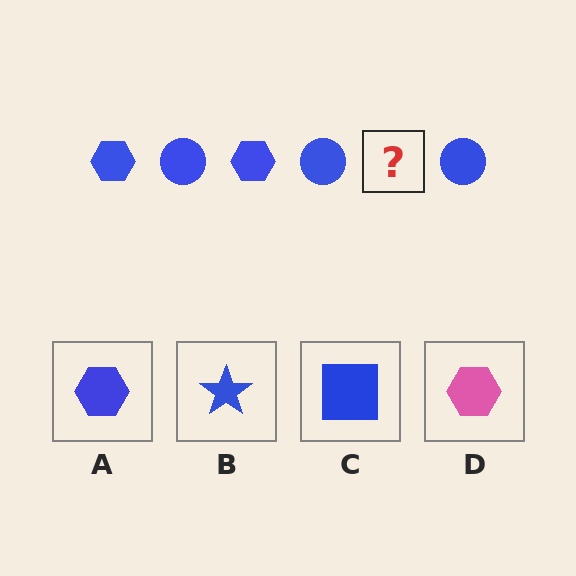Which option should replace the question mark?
Option A.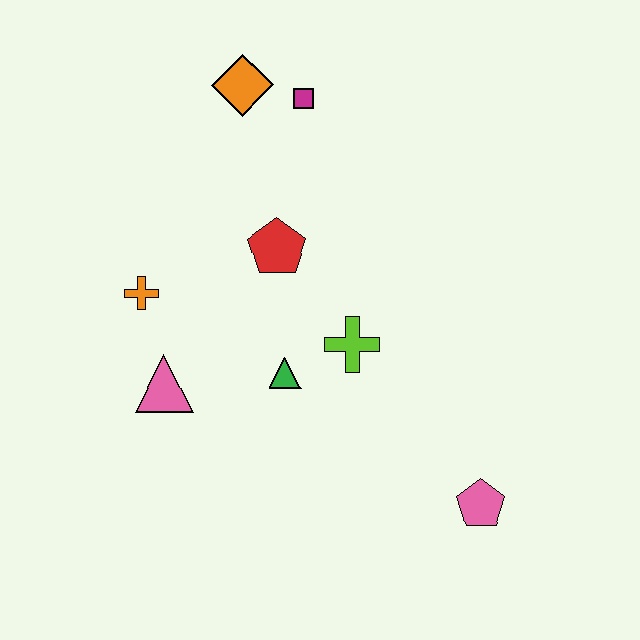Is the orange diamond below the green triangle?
No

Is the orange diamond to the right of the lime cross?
No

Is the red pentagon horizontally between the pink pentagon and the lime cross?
No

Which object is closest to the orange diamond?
The magenta square is closest to the orange diamond.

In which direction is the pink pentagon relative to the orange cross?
The pink pentagon is to the right of the orange cross.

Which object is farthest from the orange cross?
The pink pentagon is farthest from the orange cross.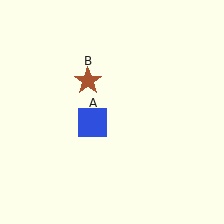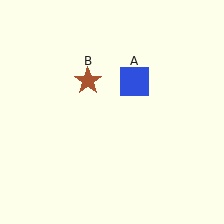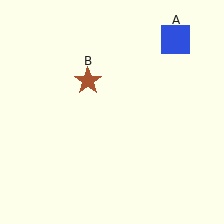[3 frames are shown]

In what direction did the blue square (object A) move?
The blue square (object A) moved up and to the right.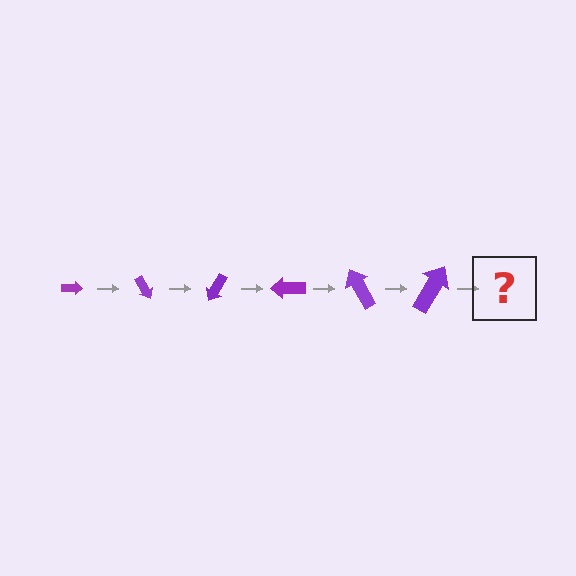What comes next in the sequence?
The next element should be an arrow, larger than the previous one and rotated 360 degrees from the start.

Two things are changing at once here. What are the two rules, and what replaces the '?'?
The two rules are that the arrow grows larger each step and it rotates 60 degrees each step. The '?' should be an arrow, larger than the previous one and rotated 360 degrees from the start.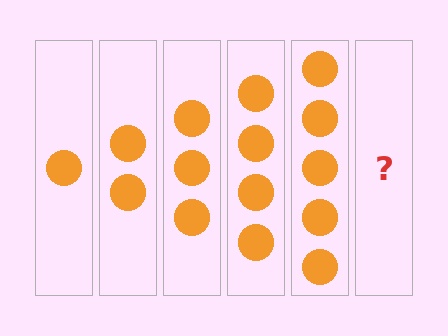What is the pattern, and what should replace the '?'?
The pattern is that each step adds one more circle. The '?' should be 6 circles.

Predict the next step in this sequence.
The next step is 6 circles.